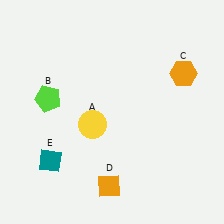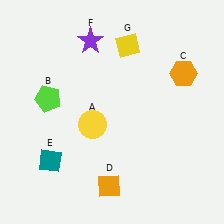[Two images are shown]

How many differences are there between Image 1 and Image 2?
There are 2 differences between the two images.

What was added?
A purple star (F), a yellow diamond (G) were added in Image 2.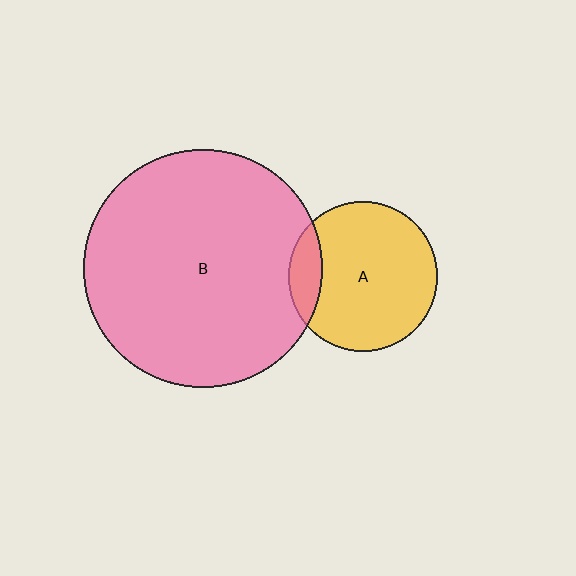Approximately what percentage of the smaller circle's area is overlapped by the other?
Approximately 15%.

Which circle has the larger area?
Circle B (pink).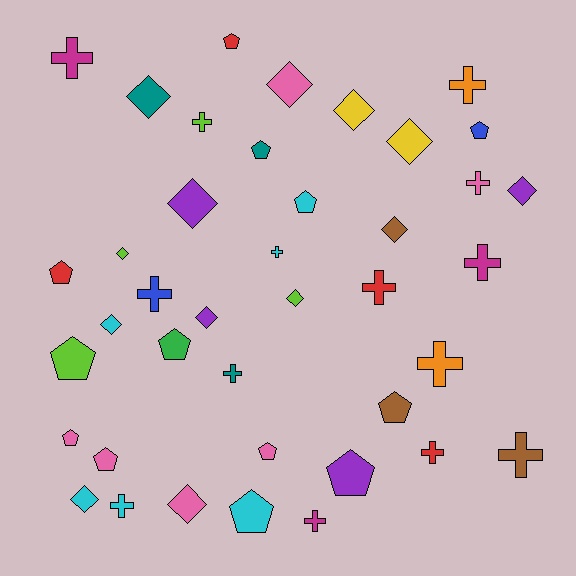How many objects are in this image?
There are 40 objects.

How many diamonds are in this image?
There are 13 diamonds.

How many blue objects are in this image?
There are 2 blue objects.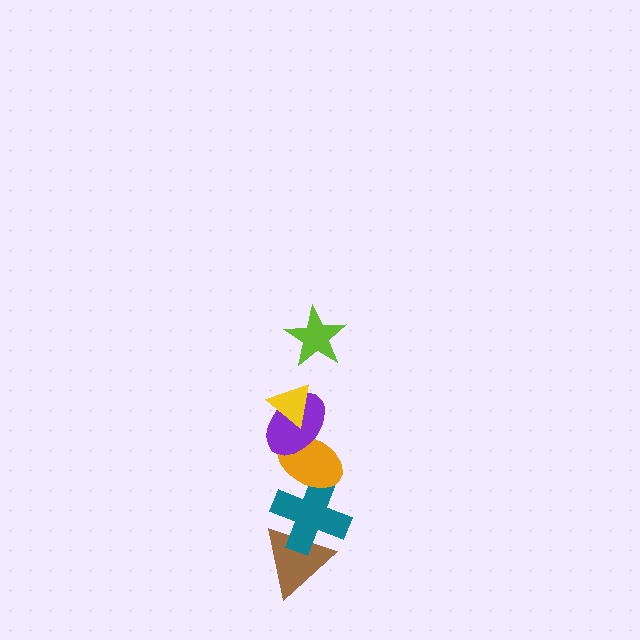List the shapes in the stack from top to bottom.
From top to bottom: the lime star, the yellow triangle, the purple ellipse, the orange ellipse, the teal cross, the brown triangle.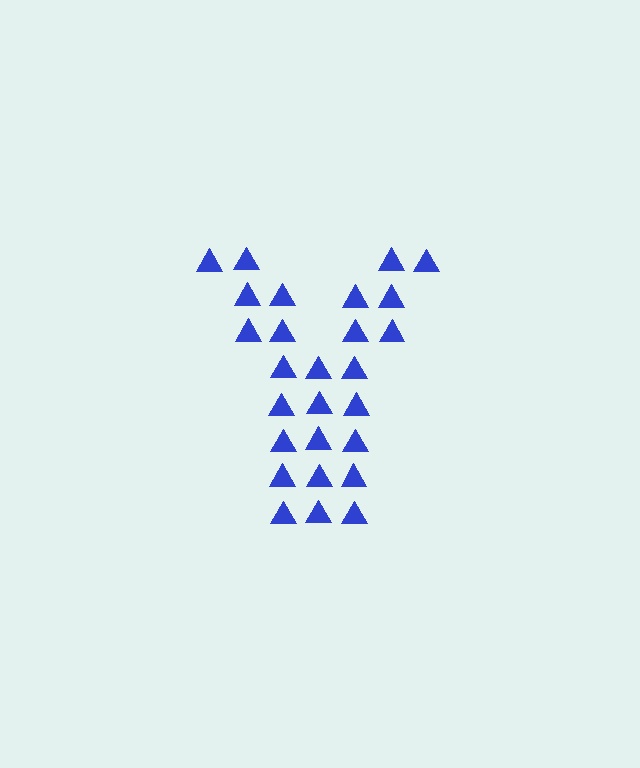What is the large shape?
The large shape is the letter Y.